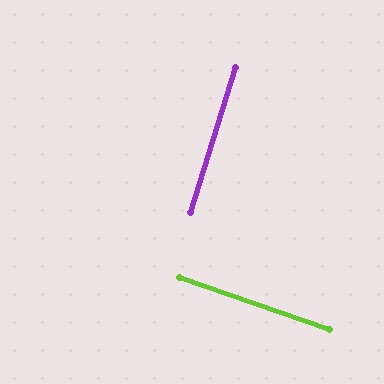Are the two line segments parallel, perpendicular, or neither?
Perpendicular — they meet at approximately 88°.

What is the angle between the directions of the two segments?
Approximately 88 degrees.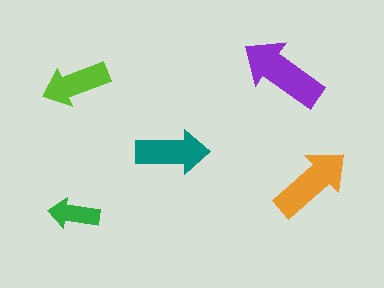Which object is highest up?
The purple arrow is topmost.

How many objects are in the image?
There are 5 objects in the image.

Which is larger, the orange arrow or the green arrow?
The orange one.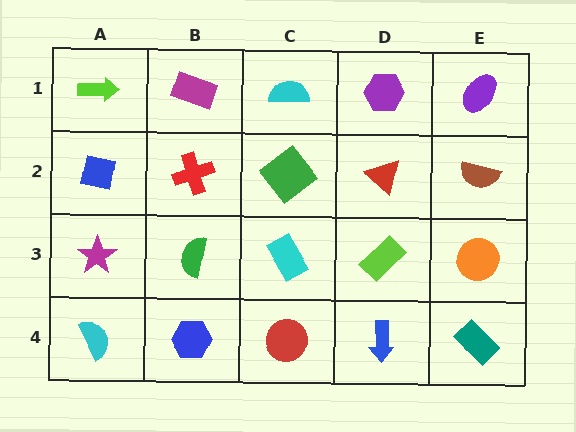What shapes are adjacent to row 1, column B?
A red cross (row 2, column B), a lime arrow (row 1, column A), a cyan semicircle (row 1, column C).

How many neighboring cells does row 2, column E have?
3.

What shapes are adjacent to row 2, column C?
A cyan semicircle (row 1, column C), a cyan rectangle (row 3, column C), a red cross (row 2, column B), a red triangle (row 2, column D).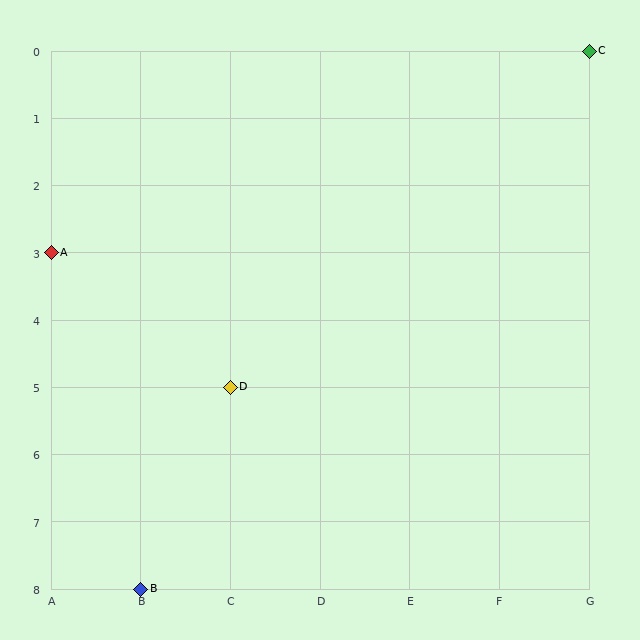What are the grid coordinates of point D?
Point D is at grid coordinates (C, 5).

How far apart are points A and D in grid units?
Points A and D are 2 columns and 2 rows apart (about 2.8 grid units diagonally).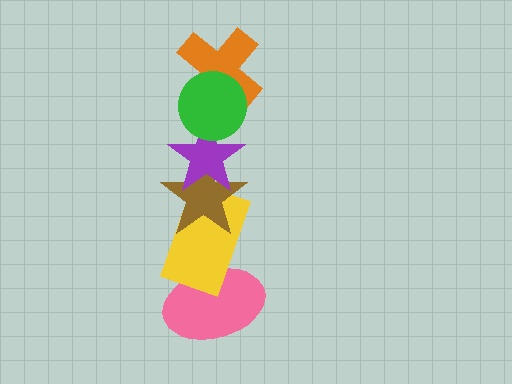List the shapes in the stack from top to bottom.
From top to bottom: the green circle, the orange cross, the purple star, the brown star, the yellow rectangle, the pink ellipse.